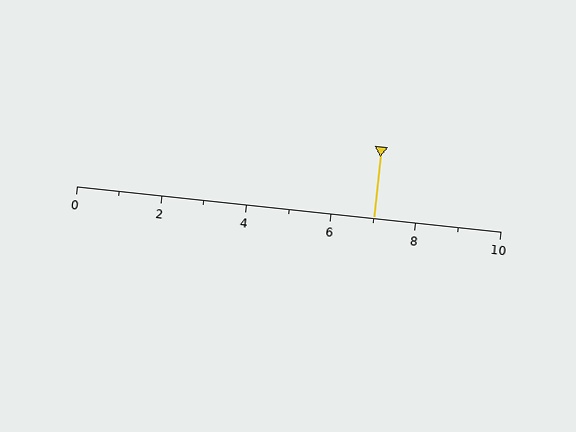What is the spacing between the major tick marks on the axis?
The major ticks are spaced 2 apart.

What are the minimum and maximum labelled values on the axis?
The axis runs from 0 to 10.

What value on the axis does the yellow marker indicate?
The marker indicates approximately 7.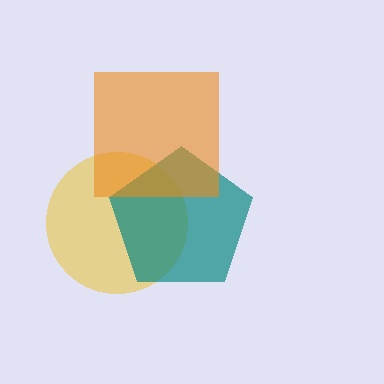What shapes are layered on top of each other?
The layered shapes are: a yellow circle, a teal pentagon, an orange square.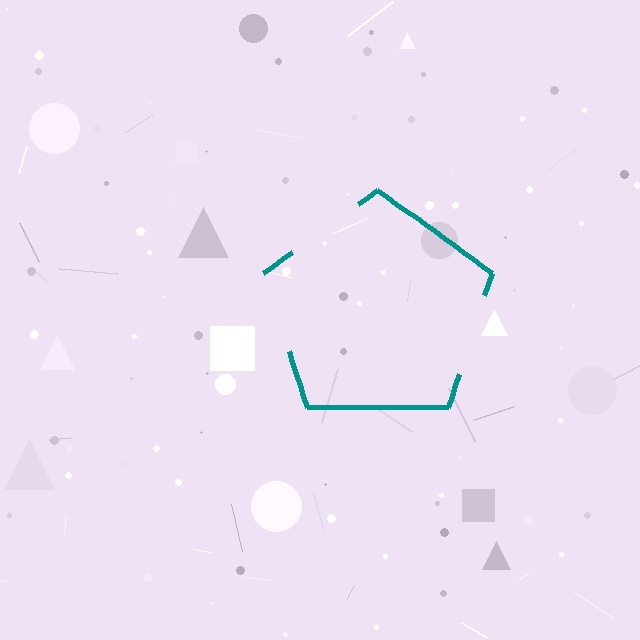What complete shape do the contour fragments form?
The contour fragments form a pentagon.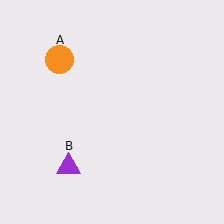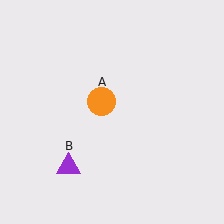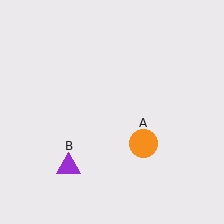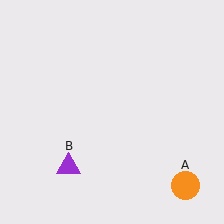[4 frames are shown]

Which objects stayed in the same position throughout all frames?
Purple triangle (object B) remained stationary.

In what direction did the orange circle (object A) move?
The orange circle (object A) moved down and to the right.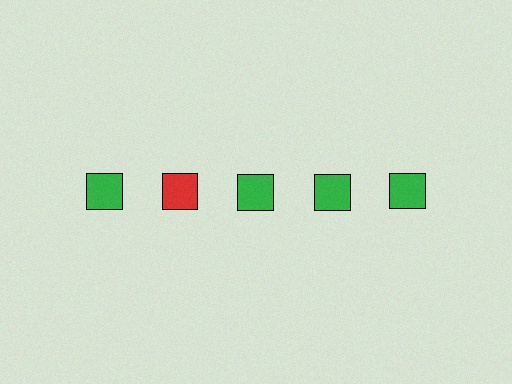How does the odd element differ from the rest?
It has a different color: red instead of green.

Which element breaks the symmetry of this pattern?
The red square in the top row, second from left column breaks the symmetry. All other shapes are green squares.